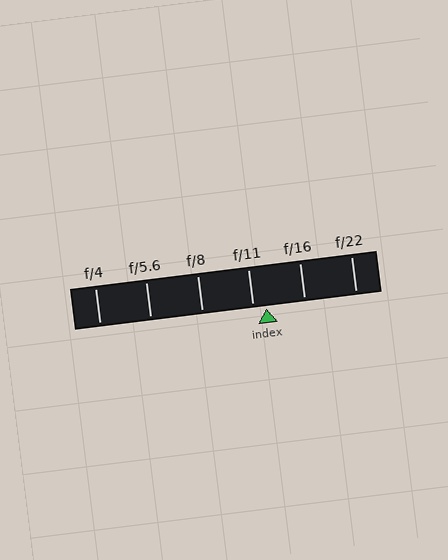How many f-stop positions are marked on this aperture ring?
There are 6 f-stop positions marked.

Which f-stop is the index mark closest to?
The index mark is closest to f/11.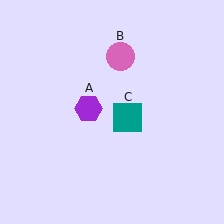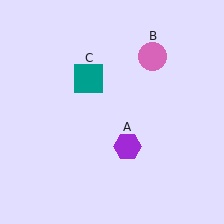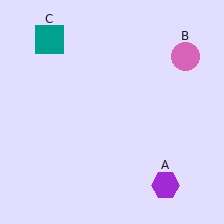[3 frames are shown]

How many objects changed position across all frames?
3 objects changed position: purple hexagon (object A), pink circle (object B), teal square (object C).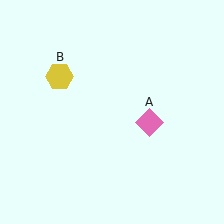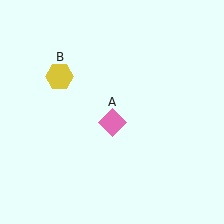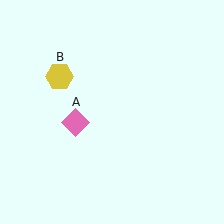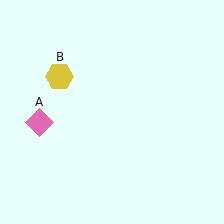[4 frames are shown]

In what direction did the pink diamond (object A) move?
The pink diamond (object A) moved left.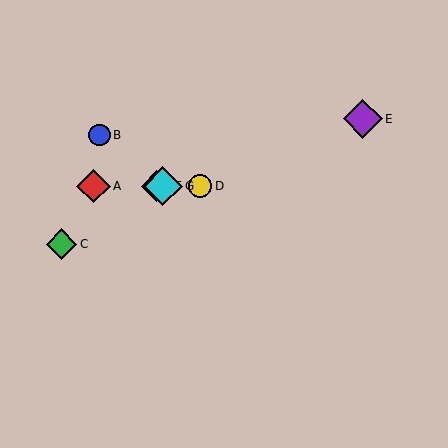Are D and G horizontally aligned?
Yes, both are at y≈186.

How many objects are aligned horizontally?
4 objects (A, D, F, G) are aligned horizontally.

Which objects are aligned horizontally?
Objects A, D, F, G are aligned horizontally.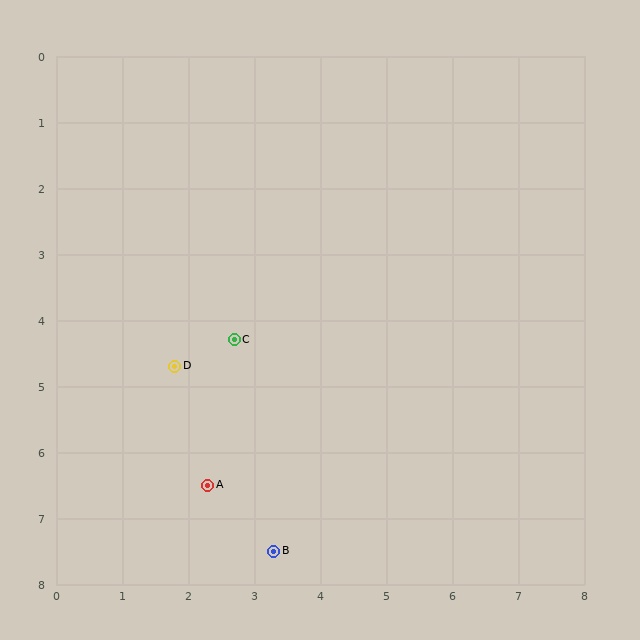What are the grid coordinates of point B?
Point B is at approximately (3.3, 7.5).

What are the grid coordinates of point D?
Point D is at approximately (1.8, 4.7).